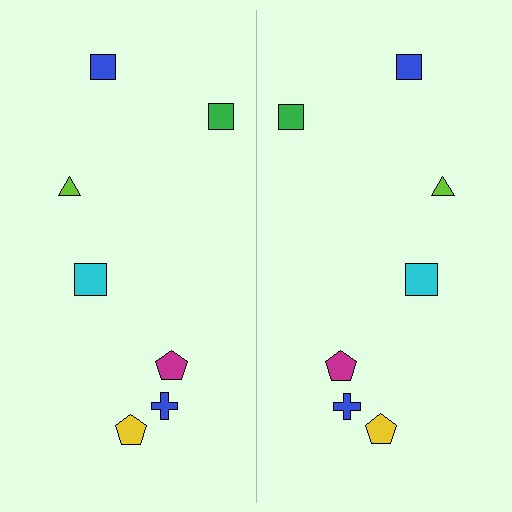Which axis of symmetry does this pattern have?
The pattern has a vertical axis of symmetry running through the center of the image.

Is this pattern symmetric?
Yes, this pattern has bilateral (reflection) symmetry.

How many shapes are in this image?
There are 14 shapes in this image.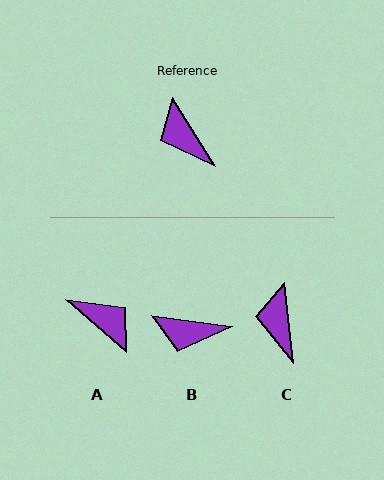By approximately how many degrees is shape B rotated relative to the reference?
Approximately 50 degrees counter-clockwise.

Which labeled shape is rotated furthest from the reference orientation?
A, about 163 degrees away.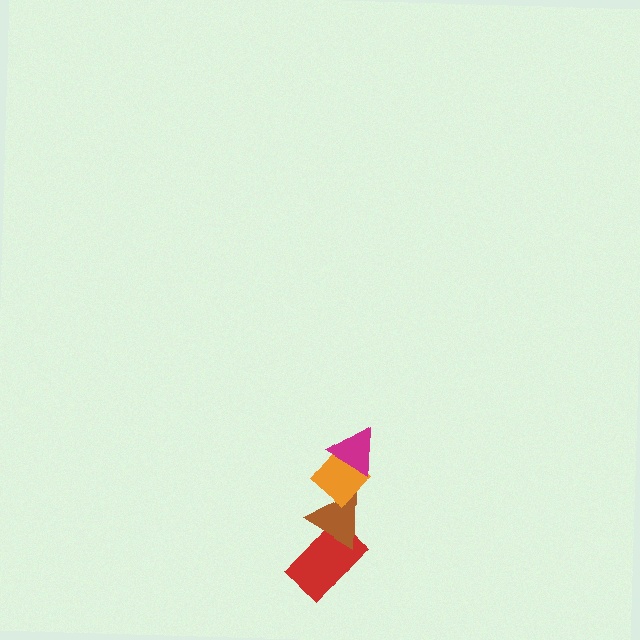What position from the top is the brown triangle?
The brown triangle is 3rd from the top.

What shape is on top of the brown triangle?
The orange diamond is on top of the brown triangle.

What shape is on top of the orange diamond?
The magenta triangle is on top of the orange diamond.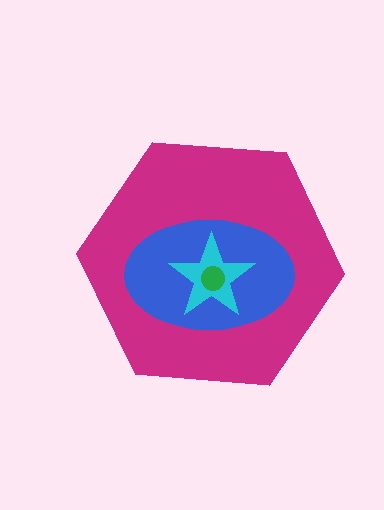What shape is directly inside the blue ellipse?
The cyan star.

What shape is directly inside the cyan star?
The green circle.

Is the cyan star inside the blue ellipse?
Yes.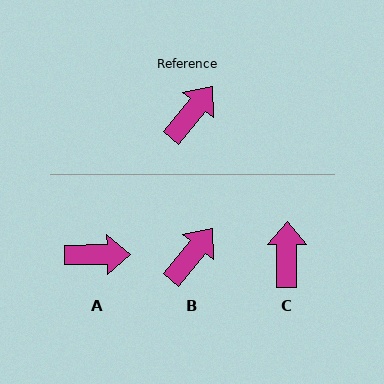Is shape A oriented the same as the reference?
No, it is off by about 50 degrees.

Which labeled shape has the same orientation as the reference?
B.